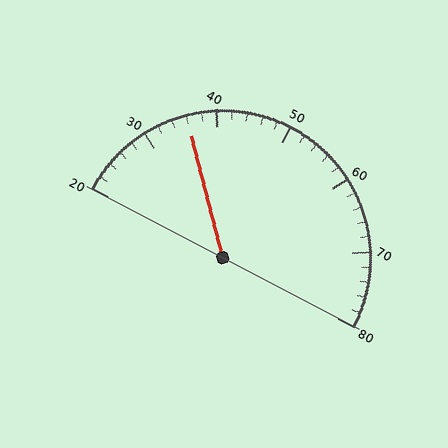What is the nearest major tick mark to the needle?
The nearest major tick mark is 40.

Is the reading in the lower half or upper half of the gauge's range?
The reading is in the lower half of the range (20 to 80).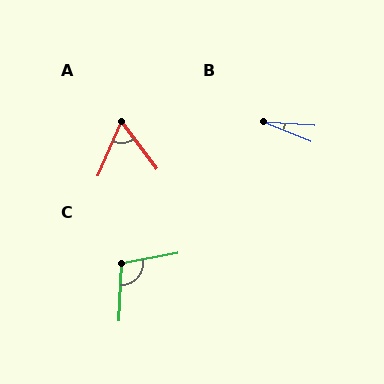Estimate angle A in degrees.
Approximately 59 degrees.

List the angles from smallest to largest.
B (19°), A (59°), C (102°).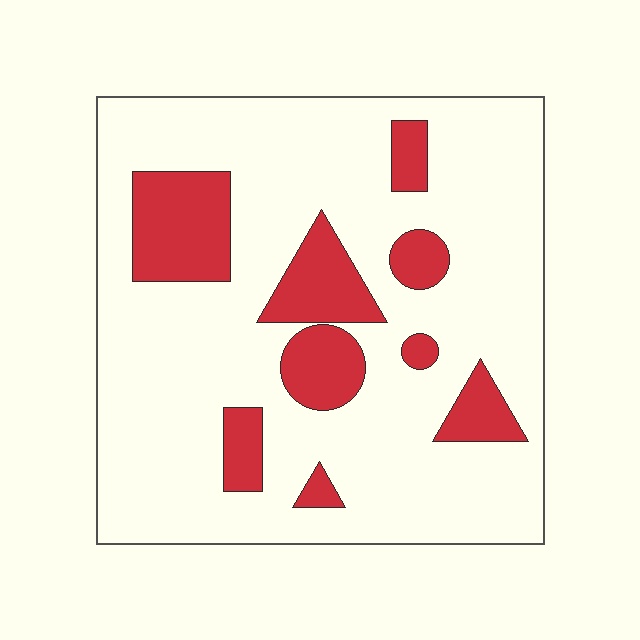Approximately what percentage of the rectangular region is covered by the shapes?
Approximately 20%.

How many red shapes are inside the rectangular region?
9.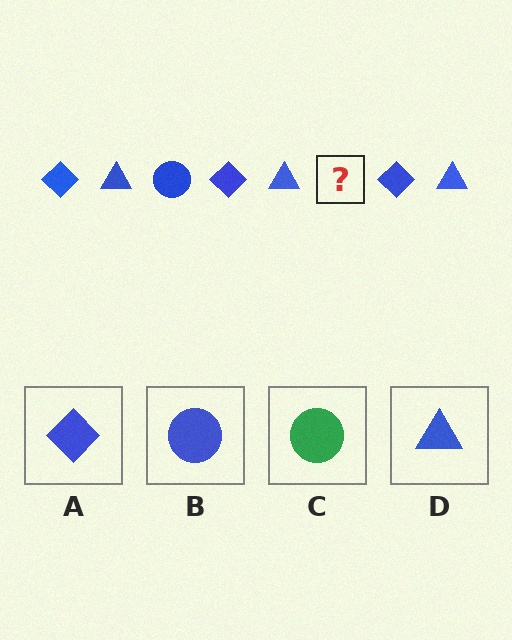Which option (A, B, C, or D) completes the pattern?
B.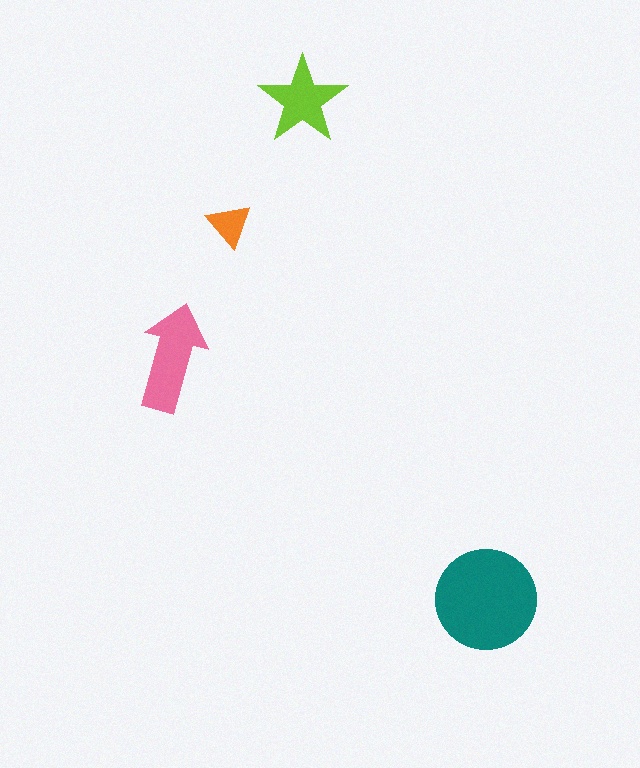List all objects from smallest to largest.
The orange triangle, the lime star, the pink arrow, the teal circle.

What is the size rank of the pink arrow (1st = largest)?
2nd.